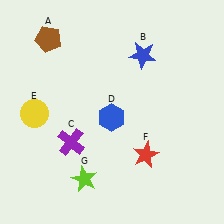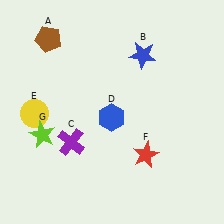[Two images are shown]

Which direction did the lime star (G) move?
The lime star (G) moved up.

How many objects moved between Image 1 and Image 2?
1 object moved between the two images.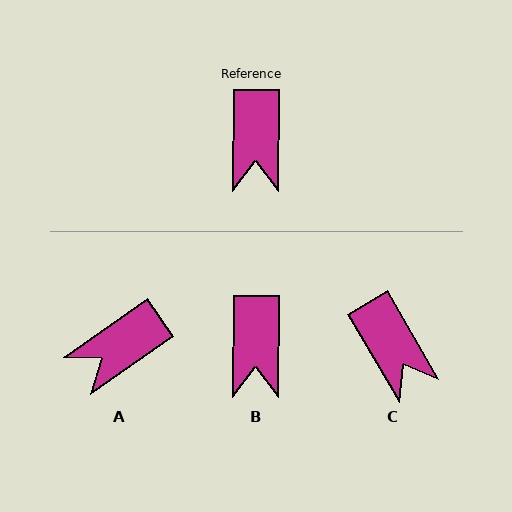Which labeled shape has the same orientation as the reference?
B.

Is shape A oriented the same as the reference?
No, it is off by about 54 degrees.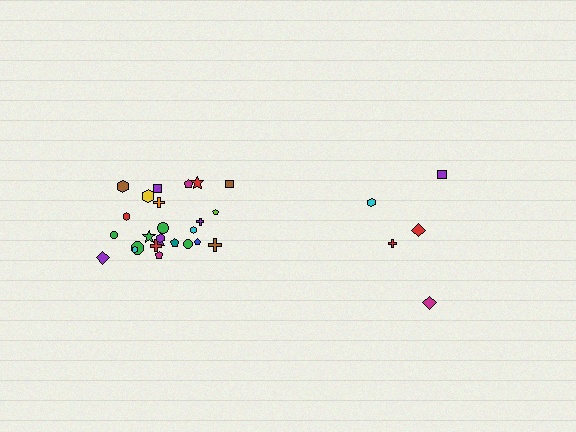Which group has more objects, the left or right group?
The left group.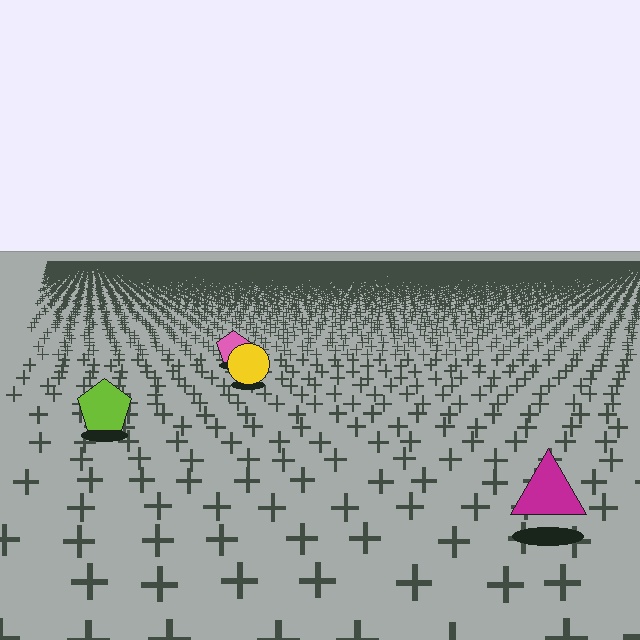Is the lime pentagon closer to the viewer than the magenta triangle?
No. The magenta triangle is closer — you can tell from the texture gradient: the ground texture is coarser near it.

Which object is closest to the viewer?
The magenta triangle is closest. The texture marks near it are larger and more spread out.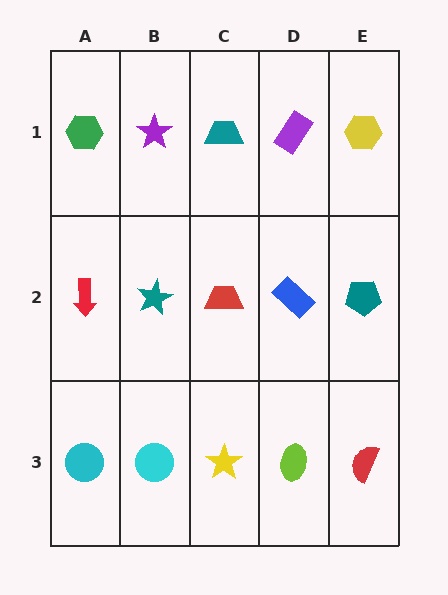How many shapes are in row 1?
5 shapes.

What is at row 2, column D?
A blue rectangle.